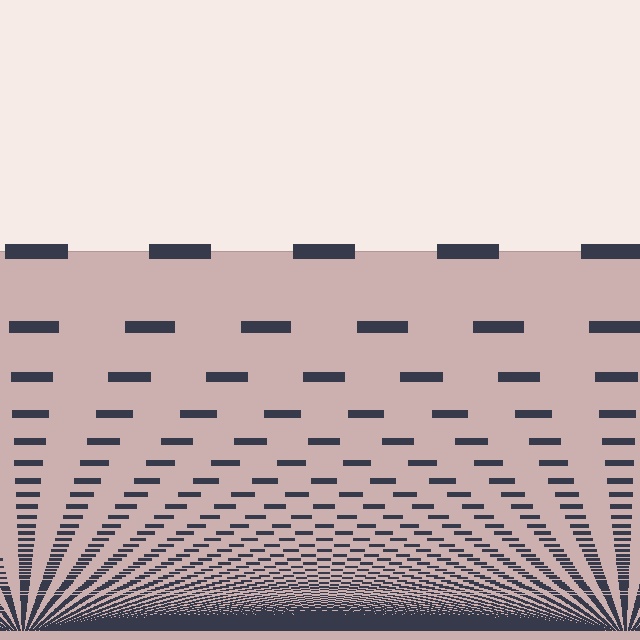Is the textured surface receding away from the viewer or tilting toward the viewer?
The surface appears to tilt toward the viewer. Texture elements get larger and sparser toward the top.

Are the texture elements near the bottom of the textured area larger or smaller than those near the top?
Smaller. The gradient is inverted — elements near the bottom are smaller and denser.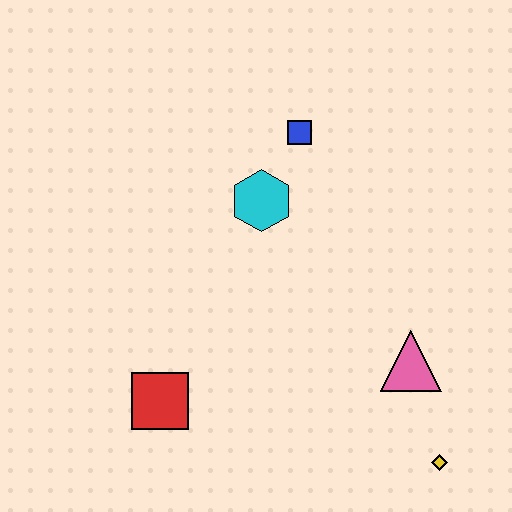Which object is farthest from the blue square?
The yellow diamond is farthest from the blue square.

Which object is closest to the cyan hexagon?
The blue square is closest to the cyan hexagon.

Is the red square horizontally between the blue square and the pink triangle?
No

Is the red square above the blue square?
No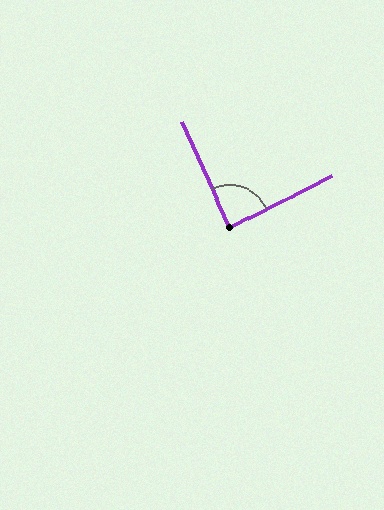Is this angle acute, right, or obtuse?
It is approximately a right angle.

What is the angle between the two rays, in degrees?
Approximately 87 degrees.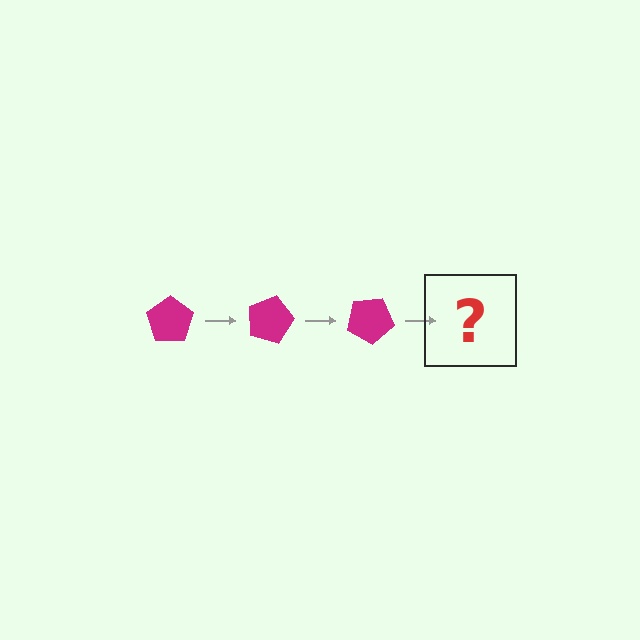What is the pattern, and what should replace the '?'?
The pattern is that the pentagon rotates 15 degrees each step. The '?' should be a magenta pentagon rotated 45 degrees.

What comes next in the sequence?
The next element should be a magenta pentagon rotated 45 degrees.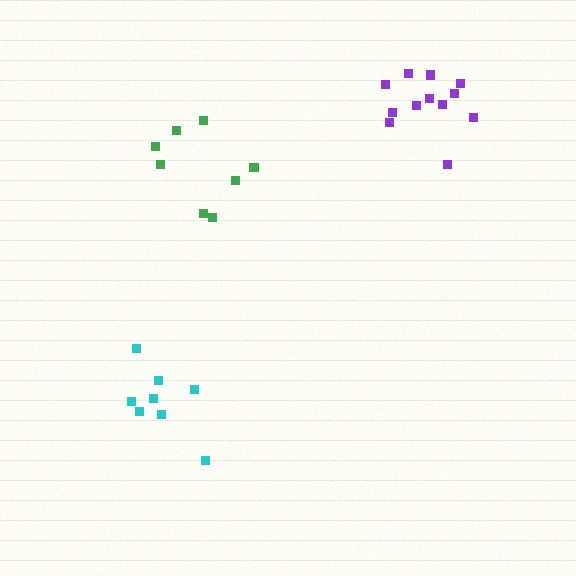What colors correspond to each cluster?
The clusters are colored: cyan, green, purple.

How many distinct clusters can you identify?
There are 3 distinct clusters.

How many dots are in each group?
Group 1: 8 dots, Group 2: 8 dots, Group 3: 12 dots (28 total).